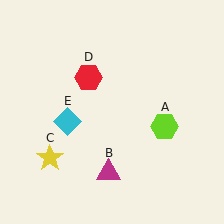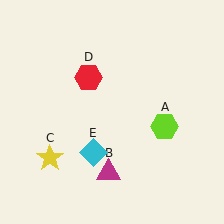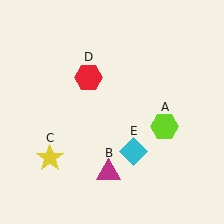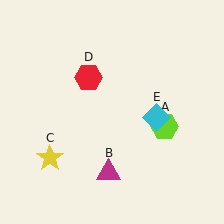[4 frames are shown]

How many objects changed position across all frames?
1 object changed position: cyan diamond (object E).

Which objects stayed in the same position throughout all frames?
Lime hexagon (object A) and magenta triangle (object B) and yellow star (object C) and red hexagon (object D) remained stationary.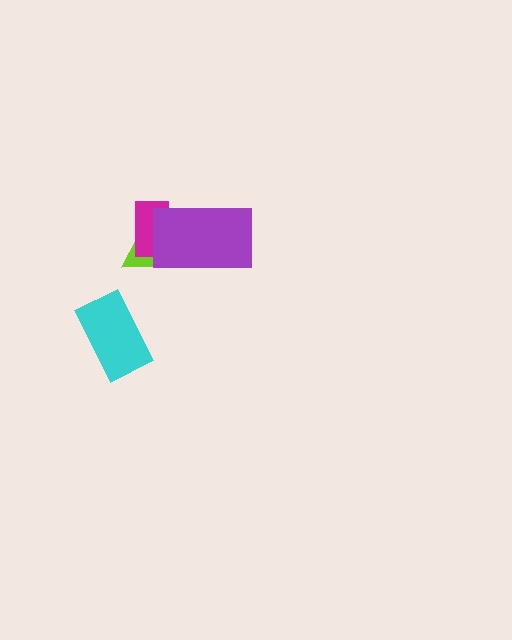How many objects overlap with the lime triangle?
2 objects overlap with the lime triangle.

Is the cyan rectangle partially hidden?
No, no other shape covers it.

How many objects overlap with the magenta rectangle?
2 objects overlap with the magenta rectangle.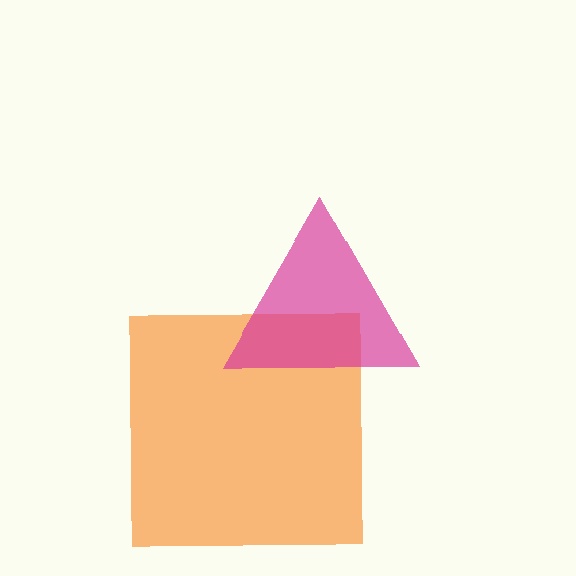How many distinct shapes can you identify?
There are 2 distinct shapes: an orange square, a magenta triangle.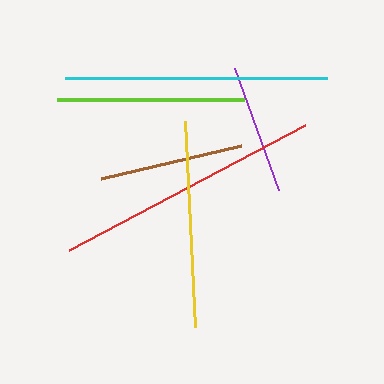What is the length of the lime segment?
The lime segment is approximately 187 pixels long.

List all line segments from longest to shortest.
From longest to shortest: red, cyan, yellow, lime, brown, purple.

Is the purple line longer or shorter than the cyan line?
The cyan line is longer than the purple line.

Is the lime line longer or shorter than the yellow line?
The yellow line is longer than the lime line.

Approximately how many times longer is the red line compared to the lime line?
The red line is approximately 1.4 times the length of the lime line.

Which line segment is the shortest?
The purple line is the shortest at approximately 129 pixels.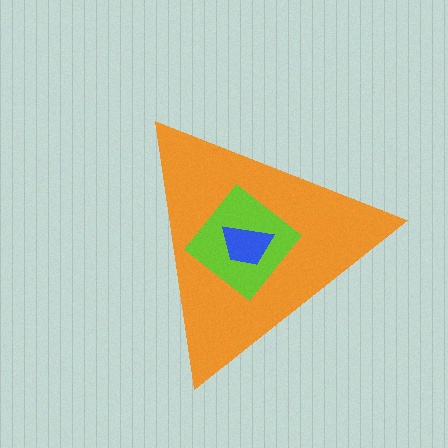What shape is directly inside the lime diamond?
The blue trapezoid.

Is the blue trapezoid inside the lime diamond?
Yes.